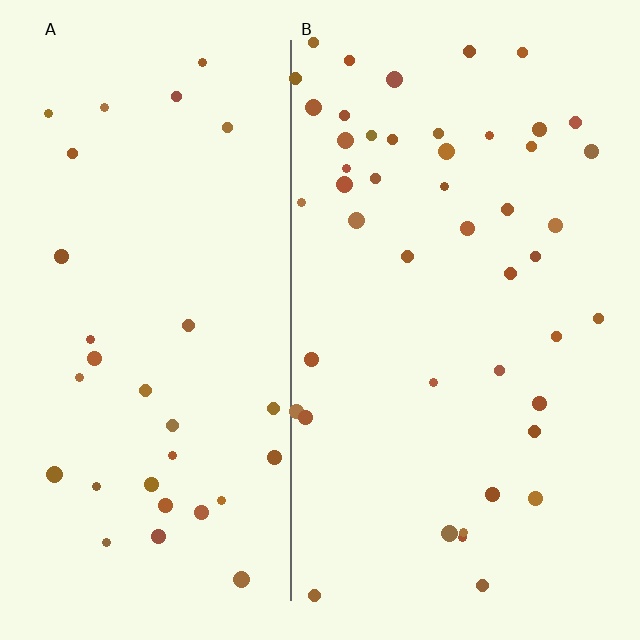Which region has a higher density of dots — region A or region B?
B (the right).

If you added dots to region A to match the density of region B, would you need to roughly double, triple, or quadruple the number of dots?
Approximately double.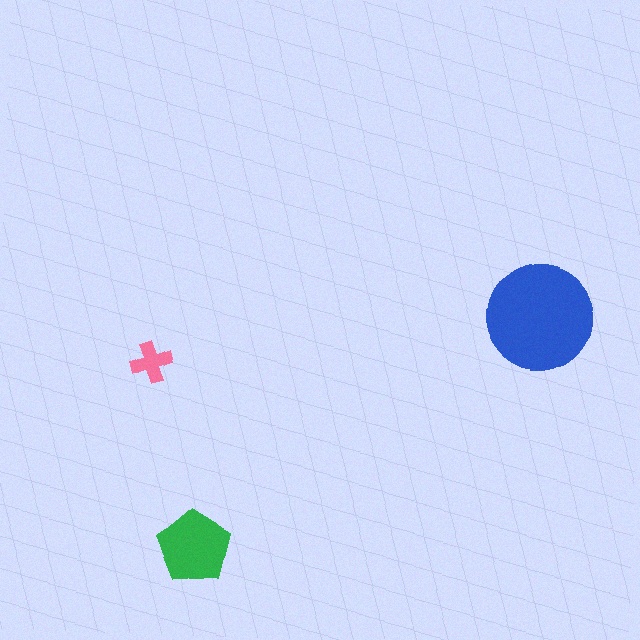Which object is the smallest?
The pink cross.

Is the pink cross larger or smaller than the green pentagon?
Smaller.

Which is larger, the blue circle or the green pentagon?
The blue circle.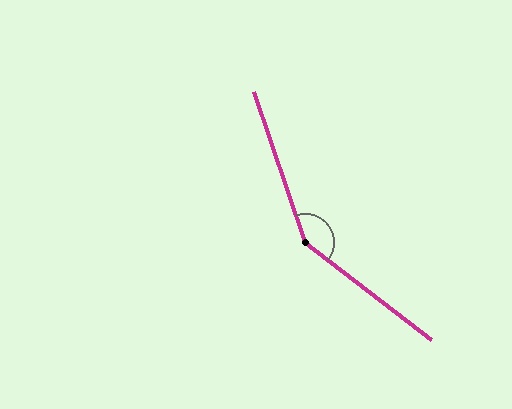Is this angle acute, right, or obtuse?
It is obtuse.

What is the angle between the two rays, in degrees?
Approximately 146 degrees.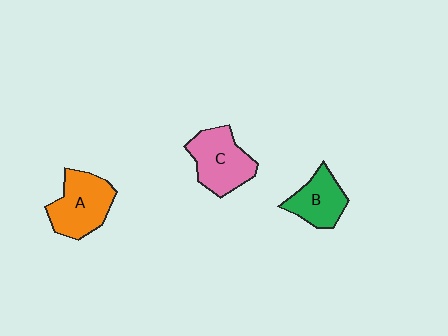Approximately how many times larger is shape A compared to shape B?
Approximately 1.3 times.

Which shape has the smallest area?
Shape B (green).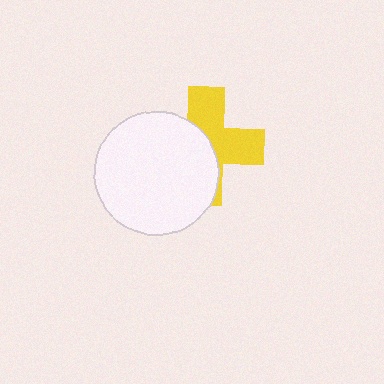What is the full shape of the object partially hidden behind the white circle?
The partially hidden object is a yellow cross.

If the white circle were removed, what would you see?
You would see the complete yellow cross.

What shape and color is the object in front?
The object in front is a white circle.